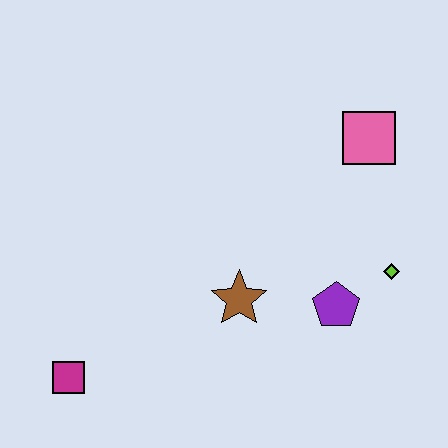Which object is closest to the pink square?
The lime diamond is closest to the pink square.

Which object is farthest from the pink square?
The magenta square is farthest from the pink square.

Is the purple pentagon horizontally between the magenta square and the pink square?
Yes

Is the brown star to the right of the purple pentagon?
No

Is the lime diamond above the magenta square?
Yes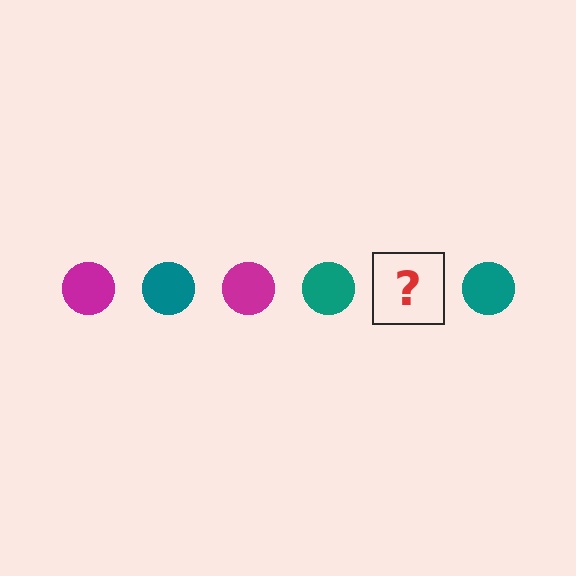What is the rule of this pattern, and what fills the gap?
The rule is that the pattern cycles through magenta, teal circles. The gap should be filled with a magenta circle.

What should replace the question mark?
The question mark should be replaced with a magenta circle.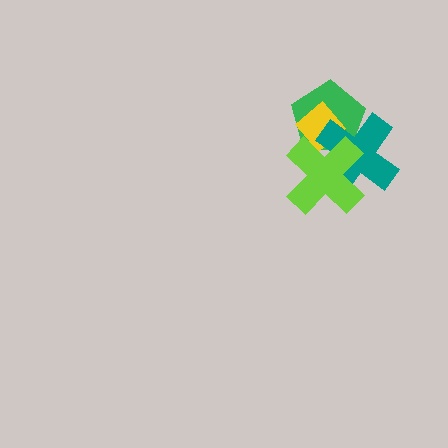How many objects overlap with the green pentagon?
3 objects overlap with the green pentagon.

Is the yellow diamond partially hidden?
Yes, it is partially covered by another shape.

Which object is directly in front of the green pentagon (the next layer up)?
The yellow diamond is directly in front of the green pentagon.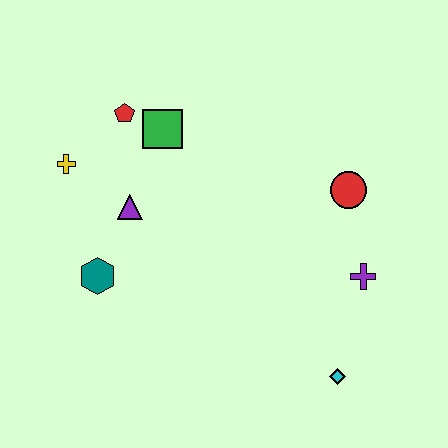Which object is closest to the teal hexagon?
The purple triangle is closest to the teal hexagon.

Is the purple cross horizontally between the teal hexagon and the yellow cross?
No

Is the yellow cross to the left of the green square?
Yes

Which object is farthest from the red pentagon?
The cyan diamond is farthest from the red pentagon.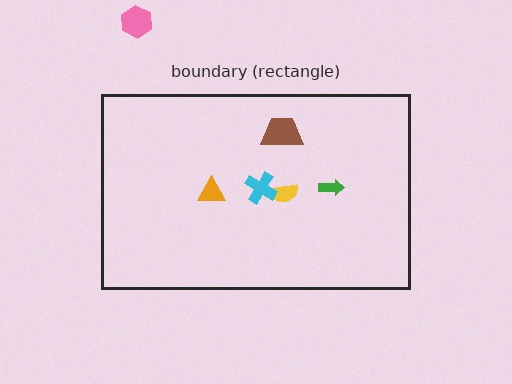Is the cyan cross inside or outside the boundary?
Inside.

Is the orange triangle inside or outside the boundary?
Inside.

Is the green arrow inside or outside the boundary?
Inside.